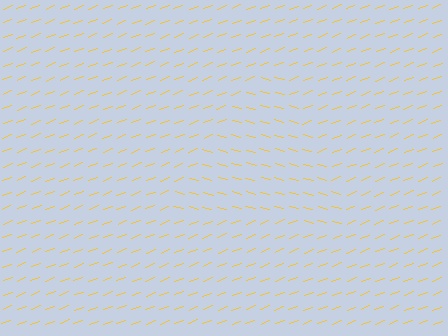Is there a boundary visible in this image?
Yes, there is a texture boundary formed by a change in line orientation.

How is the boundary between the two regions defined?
The boundary is defined purely by a change in line orientation (approximately 36 degrees difference). All lines are the same color and thickness.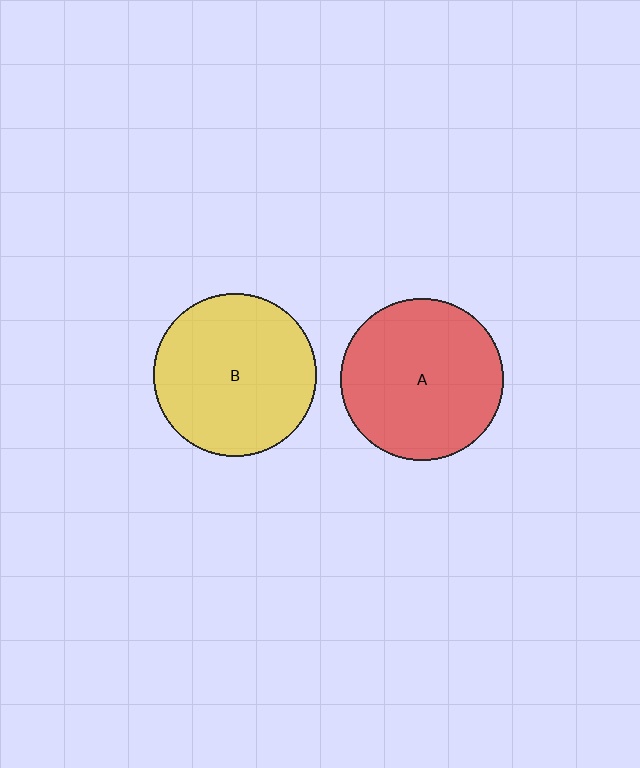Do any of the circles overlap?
No, none of the circles overlap.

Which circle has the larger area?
Circle B (yellow).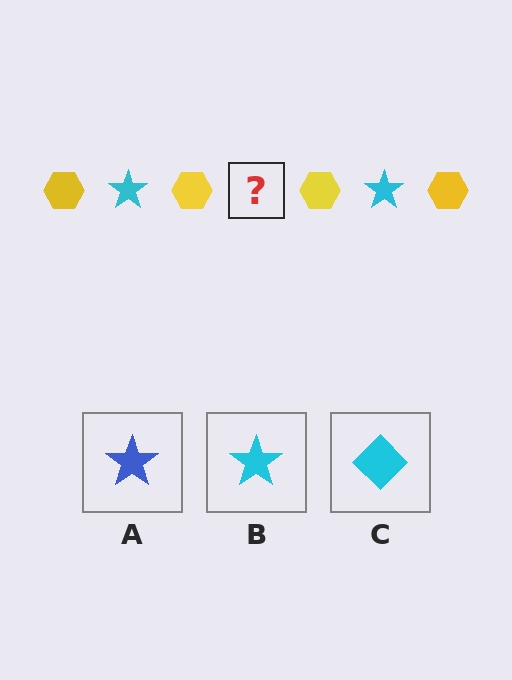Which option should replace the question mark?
Option B.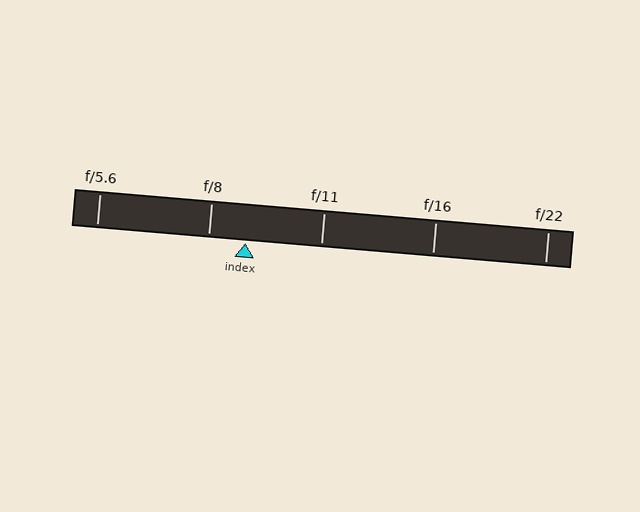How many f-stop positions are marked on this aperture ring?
There are 5 f-stop positions marked.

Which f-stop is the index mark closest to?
The index mark is closest to f/8.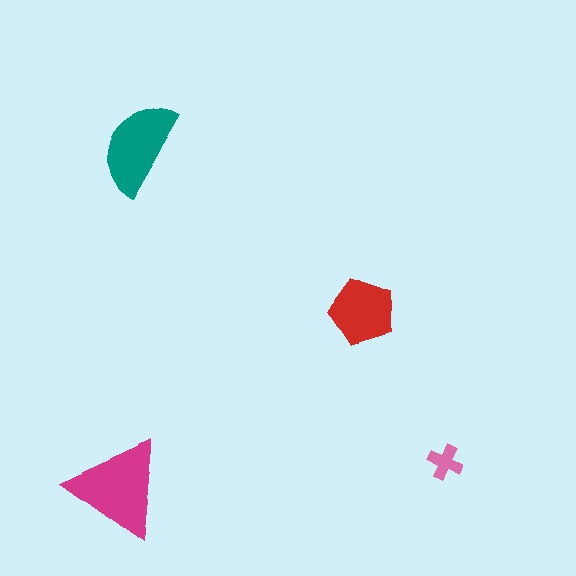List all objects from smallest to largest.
The pink cross, the red pentagon, the teal semicircle, the magenta triangle.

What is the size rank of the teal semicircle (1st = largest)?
2nd.